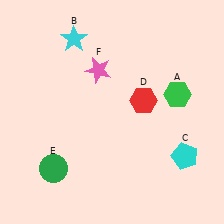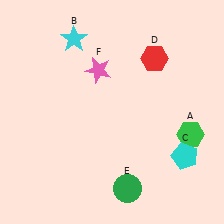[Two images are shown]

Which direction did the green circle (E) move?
The green circle (E) moved right.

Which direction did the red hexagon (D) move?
The red hexagon (D) moved up.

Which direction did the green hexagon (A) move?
The green hexagon (A) moved down.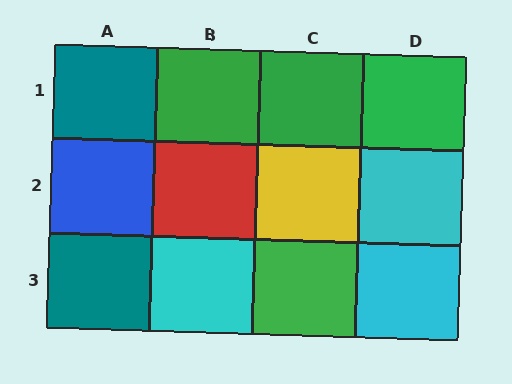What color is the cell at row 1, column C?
Green.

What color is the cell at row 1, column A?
Teal.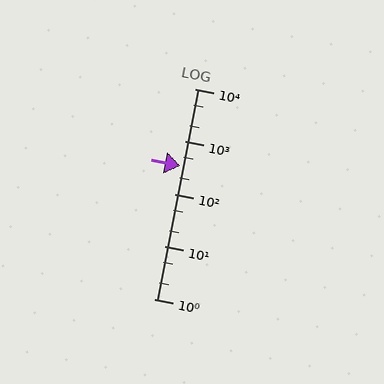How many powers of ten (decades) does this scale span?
The scale spans 4 decades, from 1 to 10000.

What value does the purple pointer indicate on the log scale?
The pointer indicates approximately 340.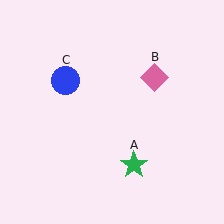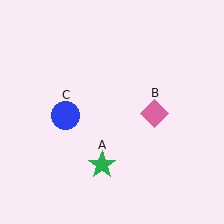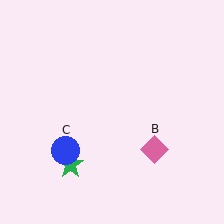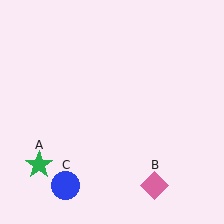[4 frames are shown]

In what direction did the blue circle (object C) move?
The blue circle (object C) moved down.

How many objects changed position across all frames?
3 objects changed position: green star (object A), pink diamond (object B), blue circle (object C).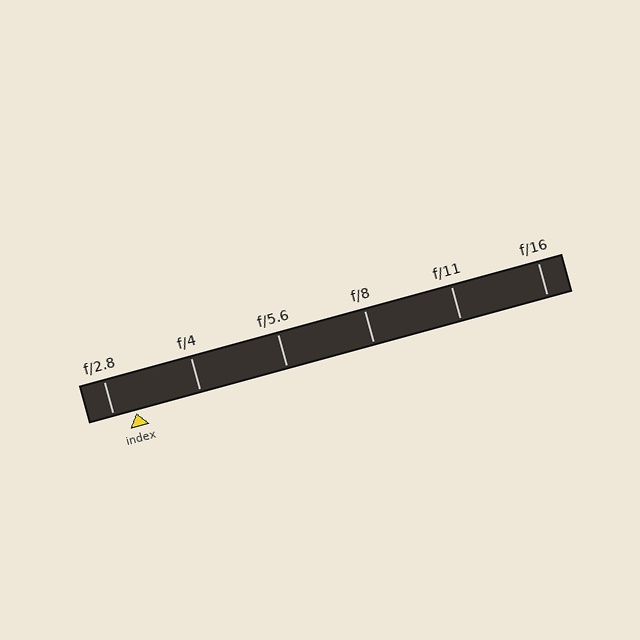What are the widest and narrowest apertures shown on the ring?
The widest aperture shown is f/2.8 and the narrowest is f/16.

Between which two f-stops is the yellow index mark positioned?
The index mark is between f/2.8 and f/4.